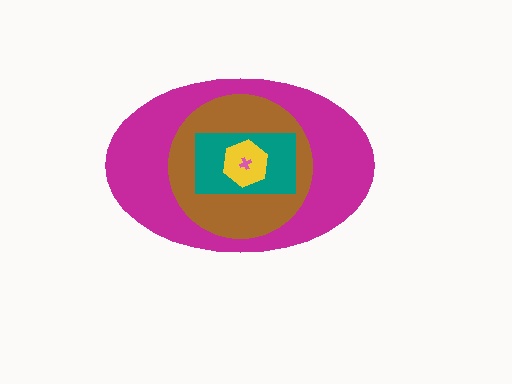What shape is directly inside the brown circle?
The teal rectangle.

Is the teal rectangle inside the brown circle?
Yes.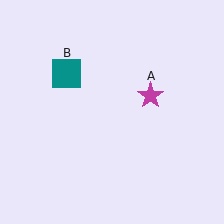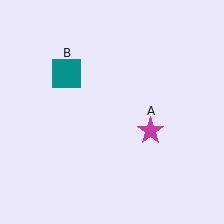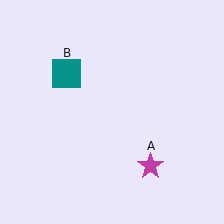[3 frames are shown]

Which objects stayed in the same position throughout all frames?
Teal square (object B) remained stationary.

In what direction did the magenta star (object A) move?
The magenta star (object A) moved down.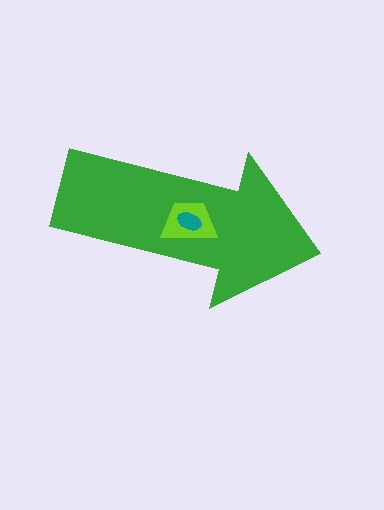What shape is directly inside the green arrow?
The lime trapezoid.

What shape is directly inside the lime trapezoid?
The teal ellipse.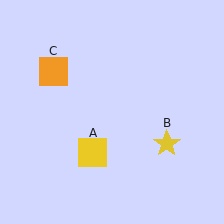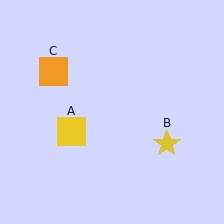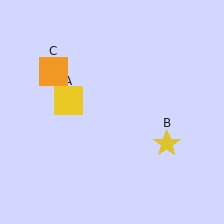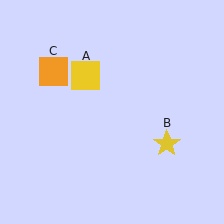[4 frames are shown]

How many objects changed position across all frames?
1 object changed position: yellow square (object A).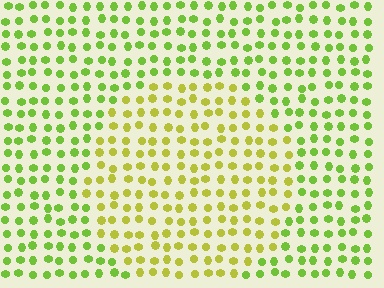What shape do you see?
I see a circle.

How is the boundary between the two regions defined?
The boundary is defined purely by a slight shift in hue (about 30 degrees). Spacing, size, and orientation are identical on both sides.